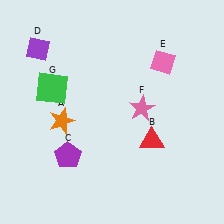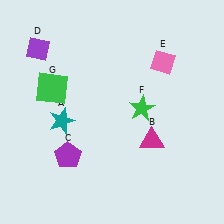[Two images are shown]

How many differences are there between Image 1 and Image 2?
There are 3 differences between the two images.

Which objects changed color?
A changed from orange to teal. B changed from red to magenta. F changed from pink to green.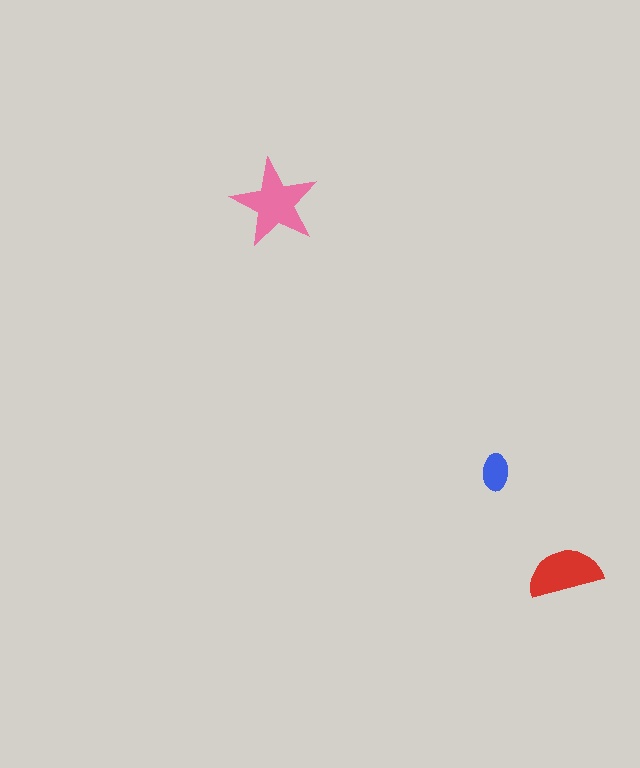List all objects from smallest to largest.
The blue ellipse, the red semicircle, the pink star.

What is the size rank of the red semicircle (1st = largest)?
2nd.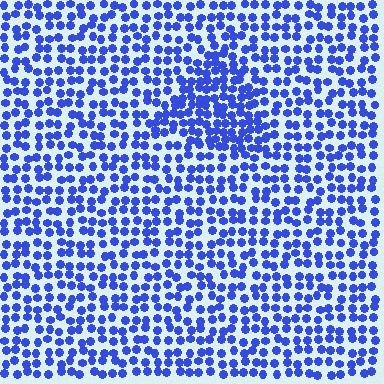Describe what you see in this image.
The image contains small blue elements arranged at two different densities. A triangle-shaped region is visible where the elements are more densely packed than the surrounding area.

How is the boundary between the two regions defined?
The boundary is defined by a change in element density (approximately 1.6x ratio). All elements are the same color, size, and shape.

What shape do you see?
I see a triangle.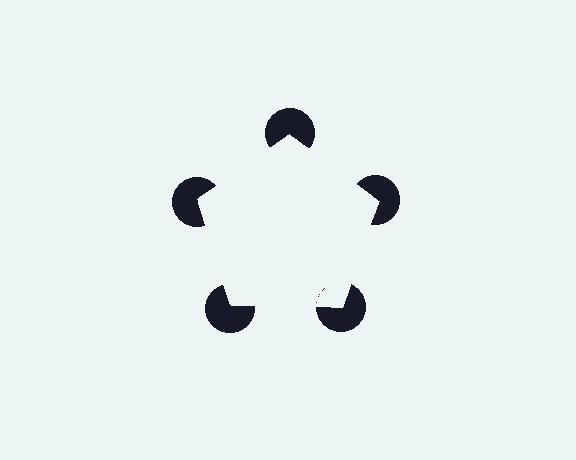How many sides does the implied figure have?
5 sides.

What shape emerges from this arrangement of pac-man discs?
An illusory pentagon — its edges are inferred from the aligned wedge cuts in the pac-man discs, not physically drawn.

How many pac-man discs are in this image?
There are 5 — one at each vertex of the illusory pentagon.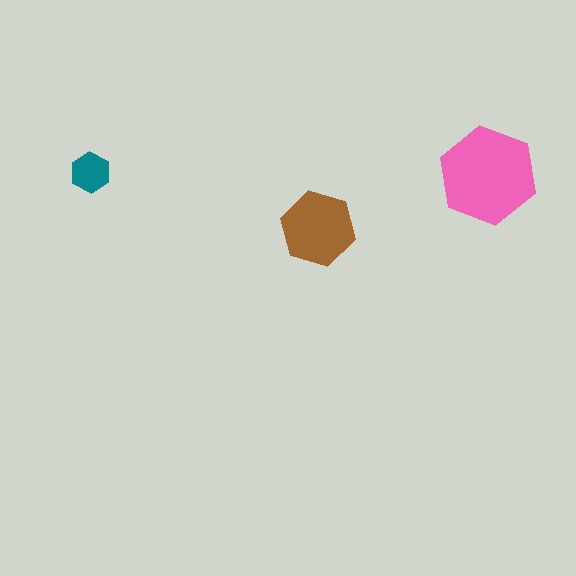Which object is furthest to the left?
The teal hexagon is leftmost.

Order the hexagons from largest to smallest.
the pink one, the brown one, the teal one.